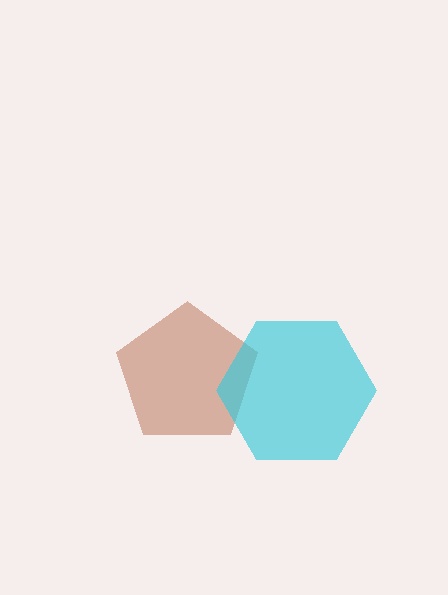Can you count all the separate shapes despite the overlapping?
Yes, there are 2 separate shapes.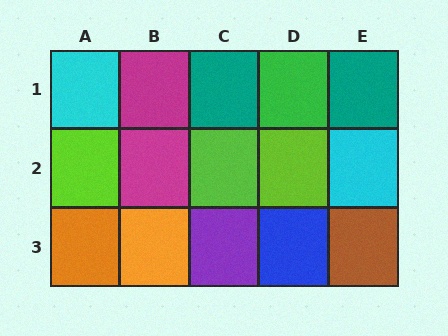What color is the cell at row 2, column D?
Lime.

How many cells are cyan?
2 cells are cyan.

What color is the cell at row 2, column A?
Lime.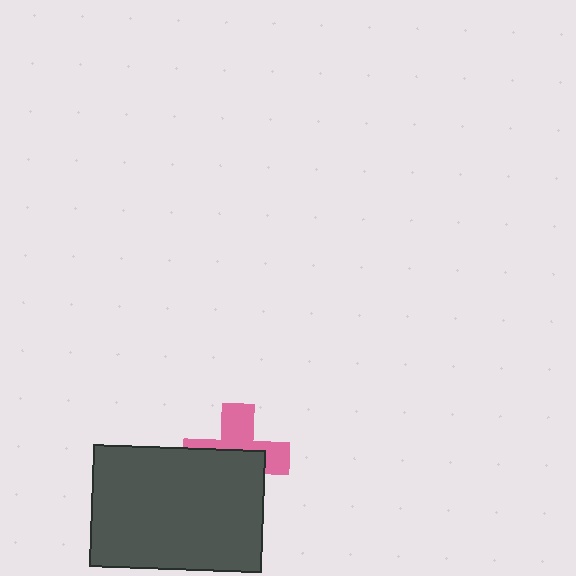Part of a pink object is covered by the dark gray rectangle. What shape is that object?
It is a cross.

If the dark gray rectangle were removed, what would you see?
You would see the complete pink cross.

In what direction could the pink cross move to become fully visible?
The pink cross could move up. That would shift it out from behind the dark gray rectangle entirely.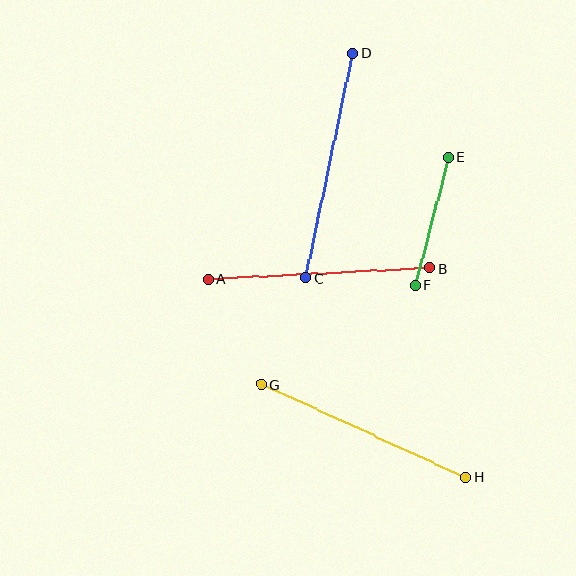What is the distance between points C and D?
The distance is approximately 229 pixels.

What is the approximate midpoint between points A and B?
The midpoint is at approximately (319, 274) pixels.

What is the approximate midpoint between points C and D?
The midpoint is at approximately (329, 166) pixels.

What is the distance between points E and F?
The distance is approximately 133 pixels.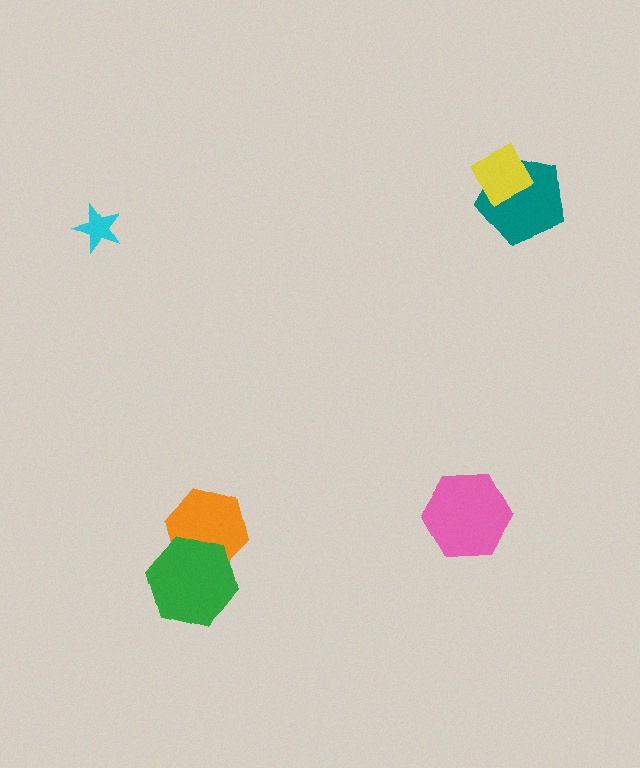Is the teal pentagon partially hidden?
Yes, it is partially covered by another shape.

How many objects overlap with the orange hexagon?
1 object overlaps with the orange hexagon.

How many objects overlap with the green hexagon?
1 object overlaps with the green hexagon.